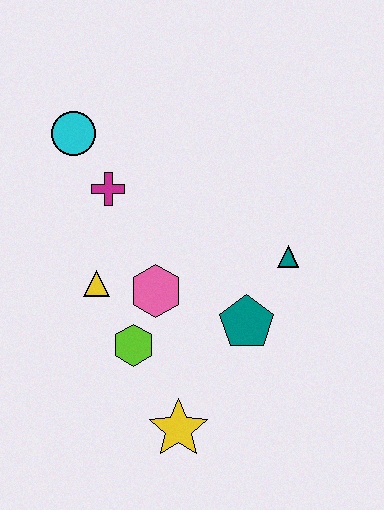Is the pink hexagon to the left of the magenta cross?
No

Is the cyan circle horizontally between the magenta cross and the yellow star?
No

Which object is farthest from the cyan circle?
The yellow star is farthest from the cyan circle.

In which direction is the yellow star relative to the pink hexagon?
The yellow star is below the pink hexagon.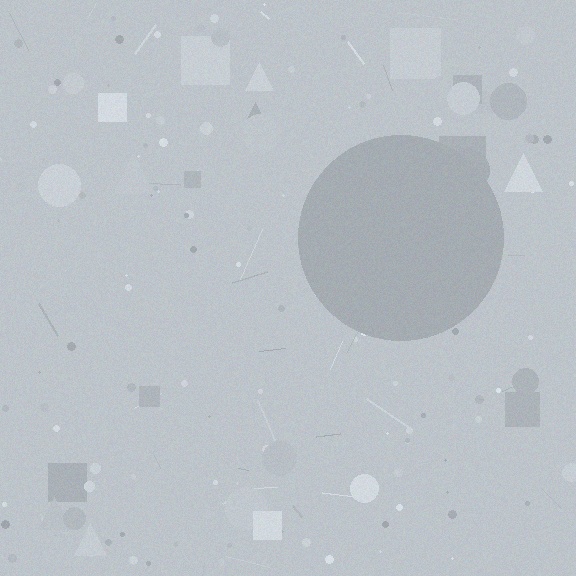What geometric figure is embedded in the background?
A circle is embedded in the background.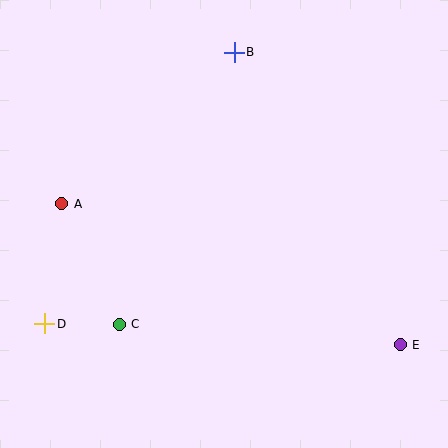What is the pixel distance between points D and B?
The distance between D and B is 331 pixels.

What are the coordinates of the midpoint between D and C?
The midpoint between D and C is at (82, 324).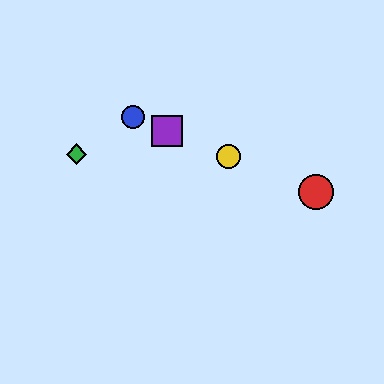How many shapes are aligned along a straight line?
4 shapes (the red circle, the blue circle, the yellow circle, the purple square) are aligned along a straight line.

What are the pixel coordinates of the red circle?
The red circle is at (316, 192).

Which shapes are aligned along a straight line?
The red circle, the blue circle, the yellow circle, the purple square are aligned along a straight line.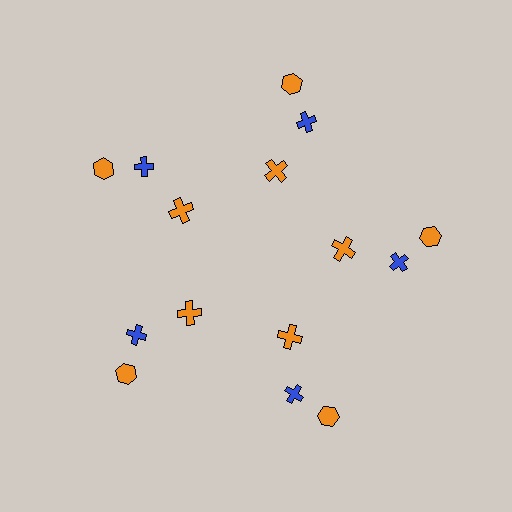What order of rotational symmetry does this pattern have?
This pattern has 5-fold rotational symmetry.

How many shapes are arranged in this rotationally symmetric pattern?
There are 15 shapes, arranged in 5 groups of 3.